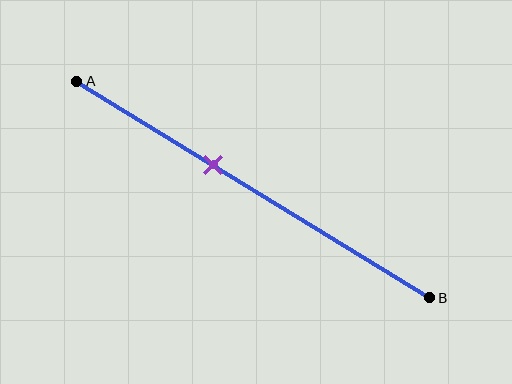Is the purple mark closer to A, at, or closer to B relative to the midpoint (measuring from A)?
The purple mark is closer to point A than the midpoint of segment AB.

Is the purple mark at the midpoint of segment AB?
No, the mark is at about 40% from A, not at the 50% midpoint.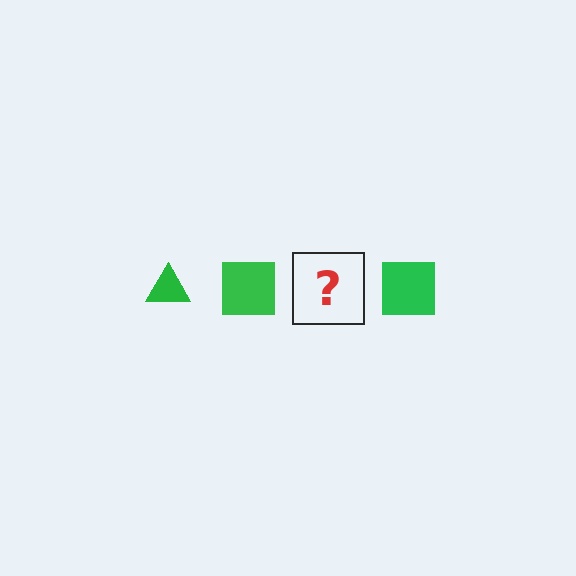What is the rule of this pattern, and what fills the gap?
The rule is that the pattern cycles through triangle, square shapes in green. The gap should be filled with a green triangle.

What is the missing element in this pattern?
The missing element is a green triangle.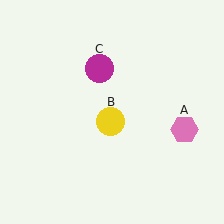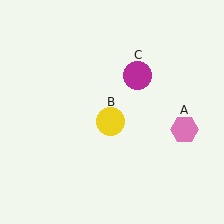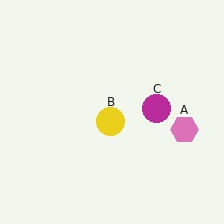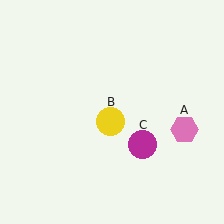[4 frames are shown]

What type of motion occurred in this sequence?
The magenta circle (object C) rotated clockwise around the center of the scene.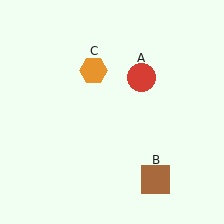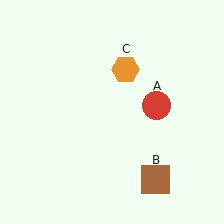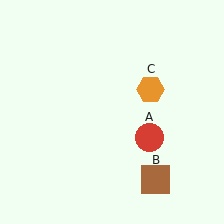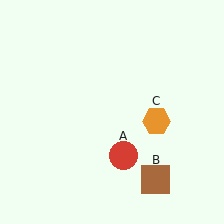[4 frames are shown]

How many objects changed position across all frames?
2 objects changed position: red circle (object A), orange hexagon (object C).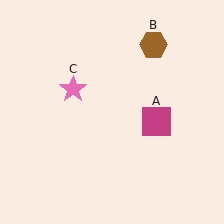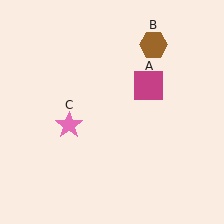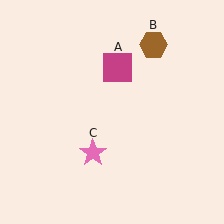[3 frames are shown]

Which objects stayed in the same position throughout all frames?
Brown hexagon (object B) remained stationary.